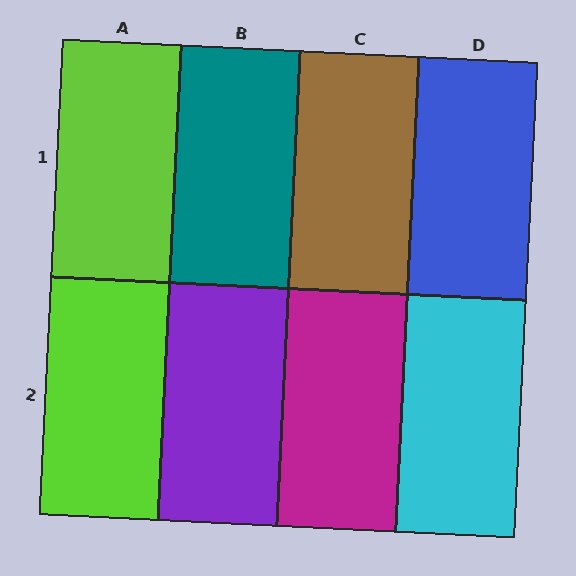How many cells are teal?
1 cell is teal.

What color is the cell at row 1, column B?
Teal.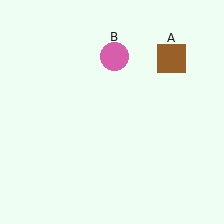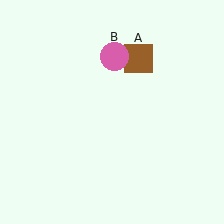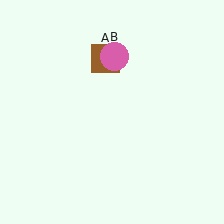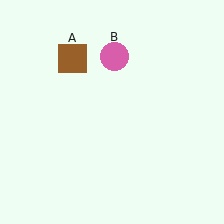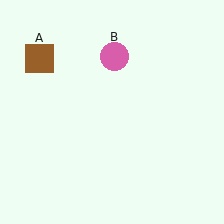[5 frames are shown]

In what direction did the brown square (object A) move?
The brown square (object A) moved left.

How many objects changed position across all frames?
1 object changed position: brown square (object A).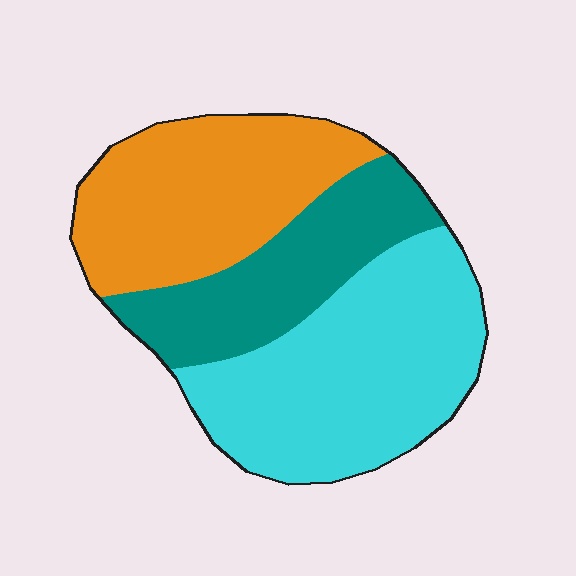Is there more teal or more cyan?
Cyan.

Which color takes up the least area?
Teal, at roughly 25%.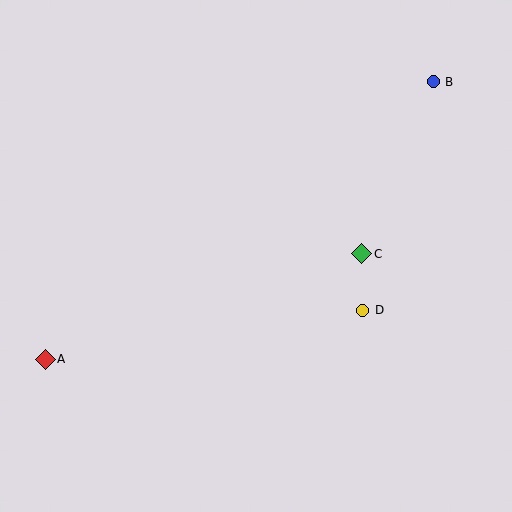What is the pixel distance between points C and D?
The distance between C and D is 57 pixels.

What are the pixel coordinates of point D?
Point D is at (363, 310).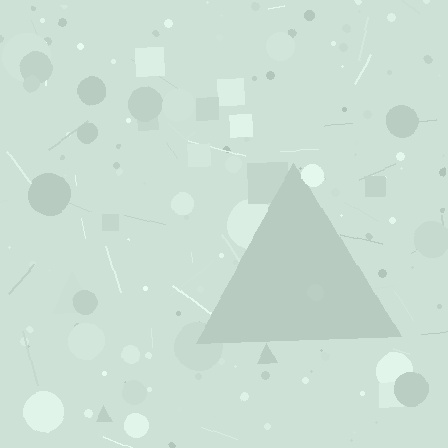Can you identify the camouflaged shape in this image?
The camouflaged shape is a triangle.